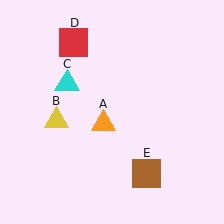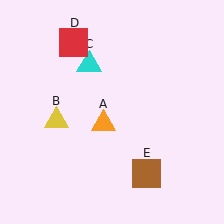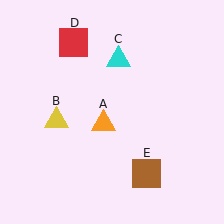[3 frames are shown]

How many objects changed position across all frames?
1 object changed position: cyan triangle (object C).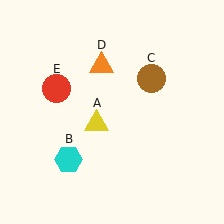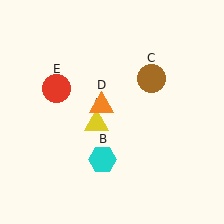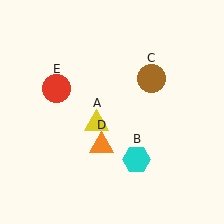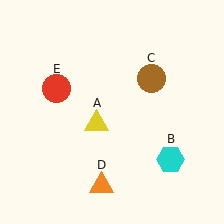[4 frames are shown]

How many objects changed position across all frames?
2 objects changed position: cyan hexagon (object B), orange triangle (object D).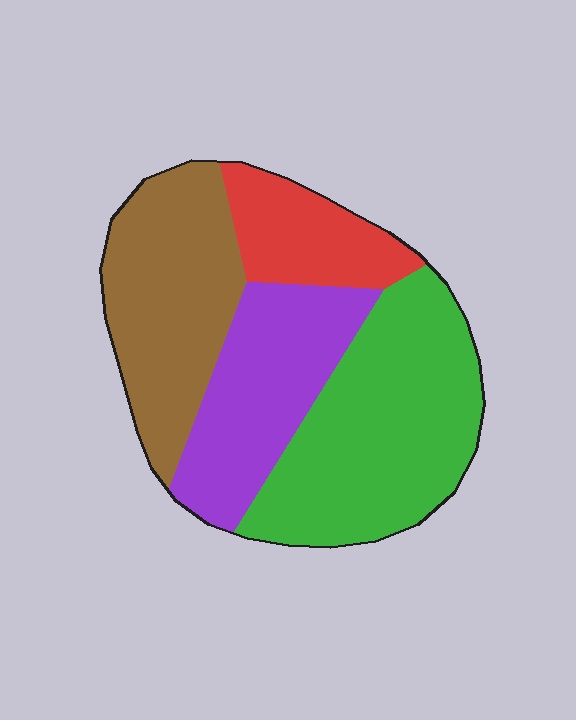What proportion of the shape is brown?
Brown covers roughly 25% of the shape.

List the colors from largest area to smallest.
From largest to smallest: green, brown, purple, red.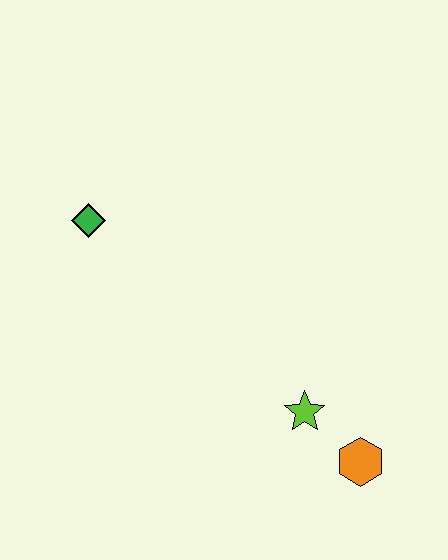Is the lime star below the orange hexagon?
No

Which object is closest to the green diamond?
The lime star is closest to the green diamond.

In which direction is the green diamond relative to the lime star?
The green diamond is to the left of the lime star.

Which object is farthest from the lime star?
The green diamond is farthest from the lime star.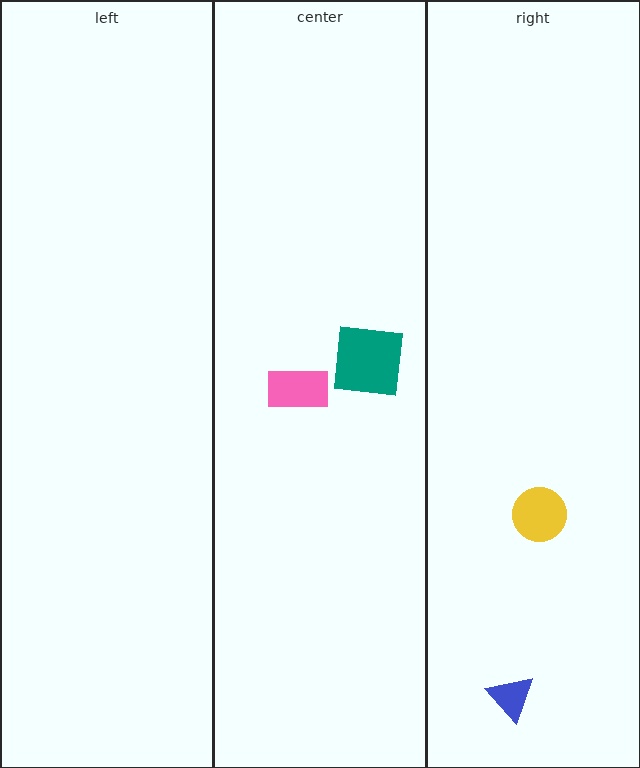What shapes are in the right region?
The yellow circle, the blue triangle.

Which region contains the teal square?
The center region.